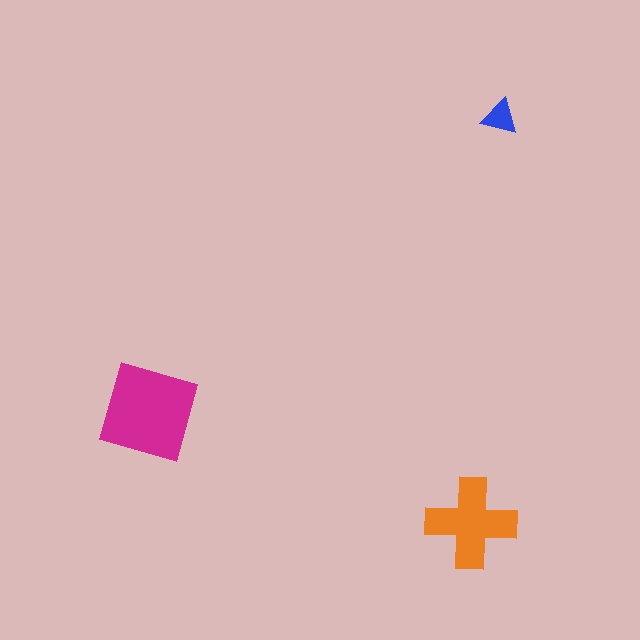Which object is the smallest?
The blue triangle.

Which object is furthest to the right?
The blue triangle is rightmost.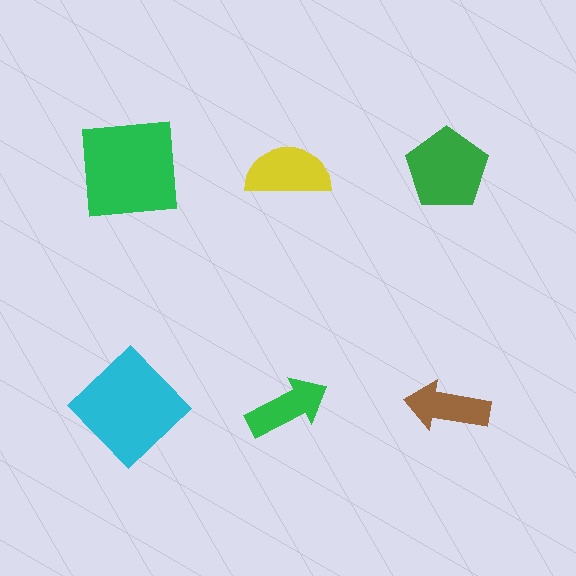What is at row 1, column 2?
A yellow semicircle.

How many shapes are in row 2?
3 shapes.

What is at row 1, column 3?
A green pentagon.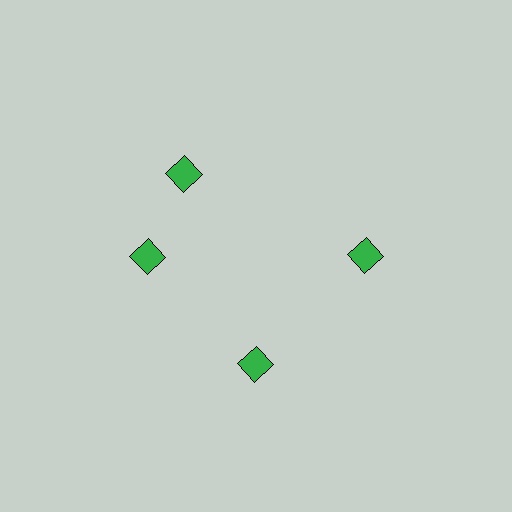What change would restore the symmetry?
The symmetry would be restored by rotating it back into even spacing with its neighbors so that all 4 diamonds sit at equal angles and equal distance from the center.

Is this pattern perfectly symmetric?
No. The 4 green diamonds are arranged in a ring, but one element near the 12 o'clock position is rotated out of alignment along the ring, breaking the 4-fold rotational symmetry.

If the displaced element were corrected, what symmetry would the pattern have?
It would have 4-fold rotational symmetry — the pattern would map onto itself every 90 degrees.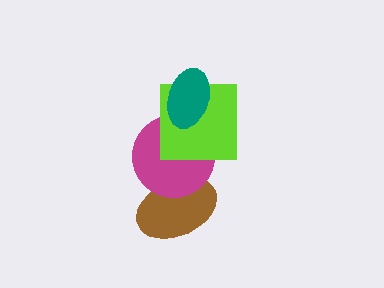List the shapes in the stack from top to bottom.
From top to bottom: the teal ellipse, the lime square, the magenta circle, the brown ellipse.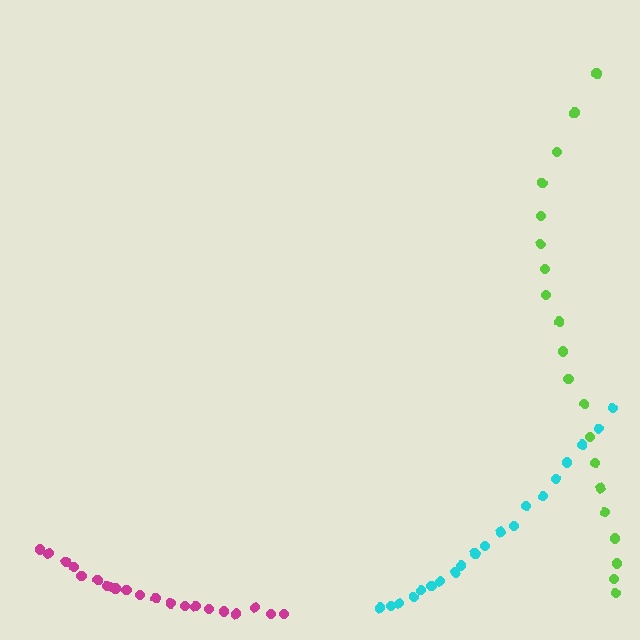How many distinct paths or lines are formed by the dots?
There are 3 distinct paths.